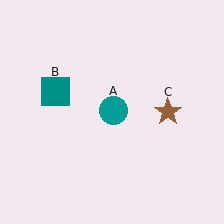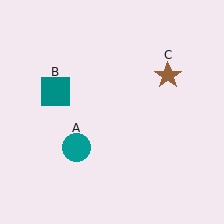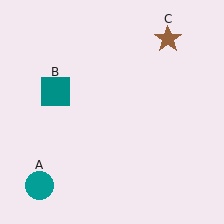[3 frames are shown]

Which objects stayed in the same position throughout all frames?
Teal square (object B) remained stationary.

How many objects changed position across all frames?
2 objects changed position: teal circle (object A), brown star (object C).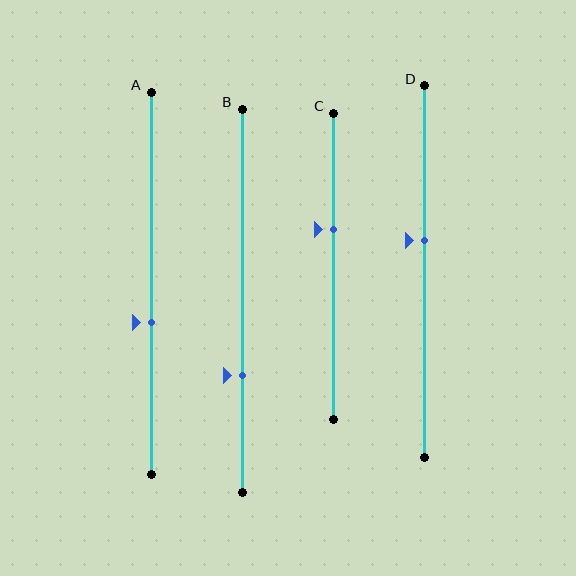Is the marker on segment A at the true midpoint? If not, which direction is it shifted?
No, the marker on segment A is shifted downward by about 10% of the segment length.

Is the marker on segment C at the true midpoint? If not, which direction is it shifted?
No, the marker on segment C is shifted upward by about 12% of the segment length.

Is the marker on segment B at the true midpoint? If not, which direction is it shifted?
No, the marker on segment B is shifted downward by about 20% of the segment length.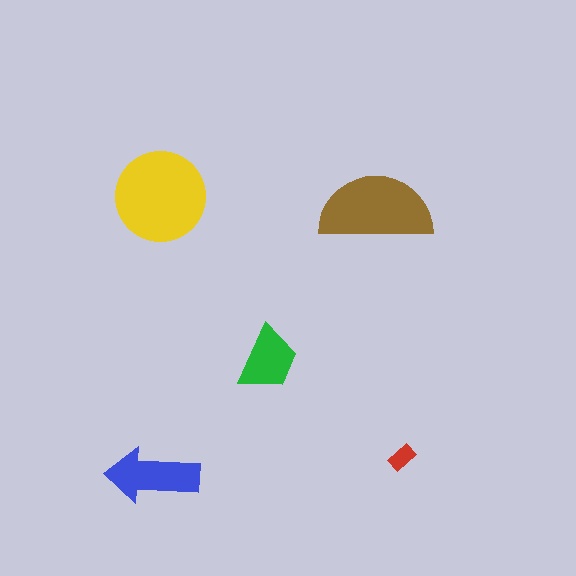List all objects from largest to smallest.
The yellow circle, the brown semicircle, the blue arrow, the green trapezoid, the red rectangle.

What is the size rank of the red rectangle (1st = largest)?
5th.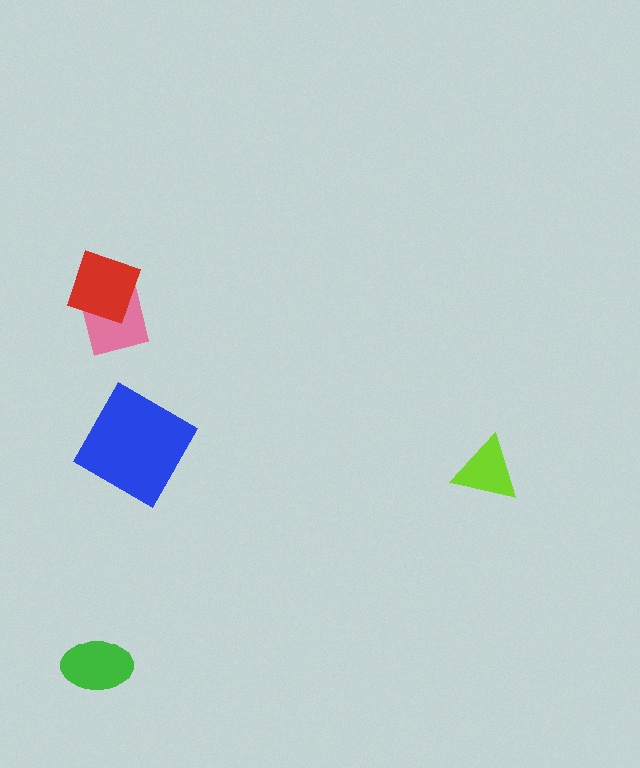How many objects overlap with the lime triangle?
0 objects overlap with the lime triangle.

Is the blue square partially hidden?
No, no other shape covers it.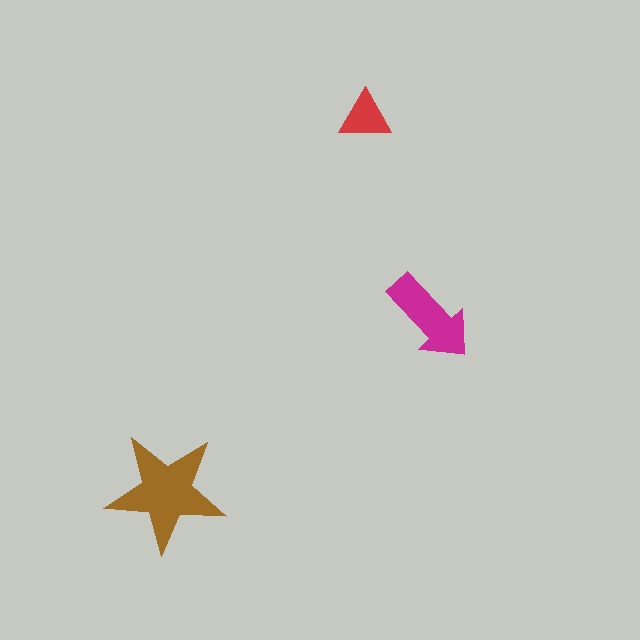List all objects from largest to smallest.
The brown star, the magenta arrow, the red triangle.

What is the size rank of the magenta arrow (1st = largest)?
2nd.